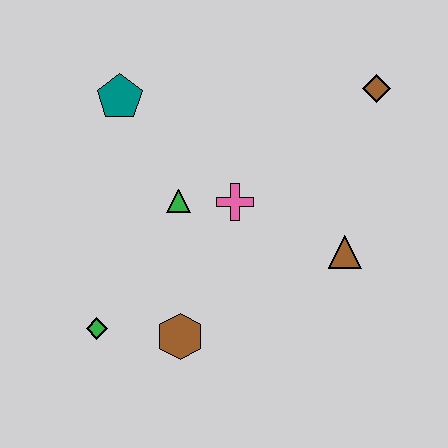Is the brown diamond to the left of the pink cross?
No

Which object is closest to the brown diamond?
The brown triangle is closest to the brown diamond.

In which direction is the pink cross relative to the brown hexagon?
The pink cross is above the brown hexagon.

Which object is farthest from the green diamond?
The brown diamond is farthest from the green diamond.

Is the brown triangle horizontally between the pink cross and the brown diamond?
Yes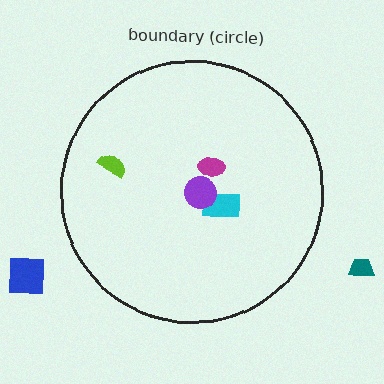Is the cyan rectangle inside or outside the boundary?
Inside.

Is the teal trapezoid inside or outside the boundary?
Outside.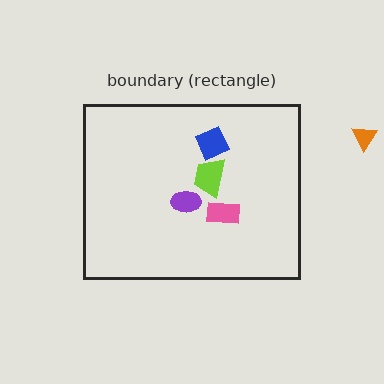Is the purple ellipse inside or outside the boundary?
Inside.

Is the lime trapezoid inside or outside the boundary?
Inside.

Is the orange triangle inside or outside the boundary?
Outside.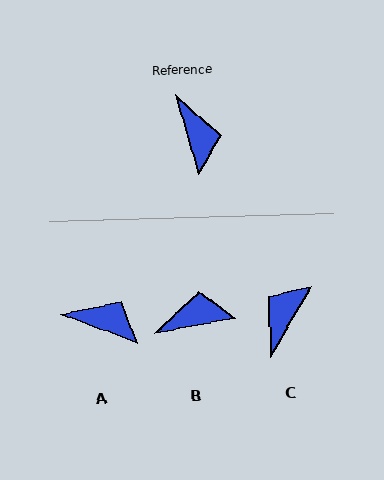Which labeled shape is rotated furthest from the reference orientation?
C, about 133 degrees away.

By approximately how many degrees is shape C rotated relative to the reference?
Approximately 133 degrees counter-clockwise.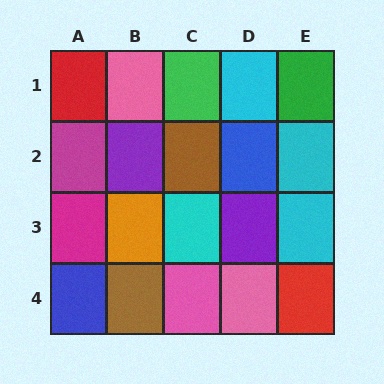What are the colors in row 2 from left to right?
Magenta, purple, brown, blue, cyan.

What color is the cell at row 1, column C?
Green.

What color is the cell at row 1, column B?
Pink.